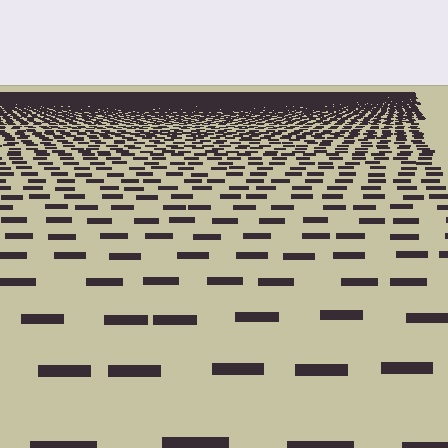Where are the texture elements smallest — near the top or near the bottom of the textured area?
Near the top.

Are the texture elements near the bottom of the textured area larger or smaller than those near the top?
Larger. Near the bottom, elements are closer to the viewer and appear at a bigger on-screen size.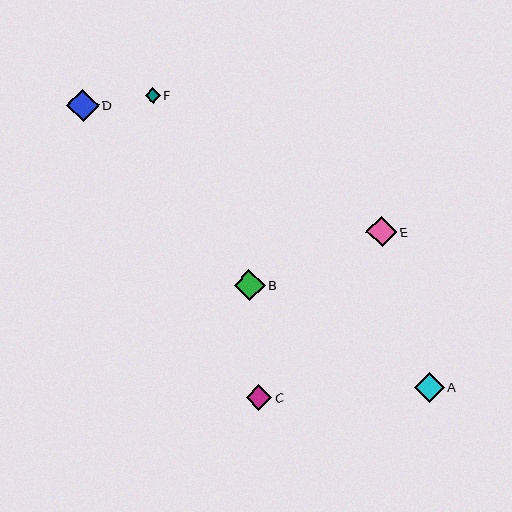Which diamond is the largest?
Diamond D is the largest with a size of approximately 32 pixels.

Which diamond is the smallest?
Diamond F is the smallest with a size of approximately 15 pixels.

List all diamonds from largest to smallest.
From largest to smallest: D, B, E, A, C, F.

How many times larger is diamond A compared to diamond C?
Diamond A is approximately 1.2 times the size of diamond C.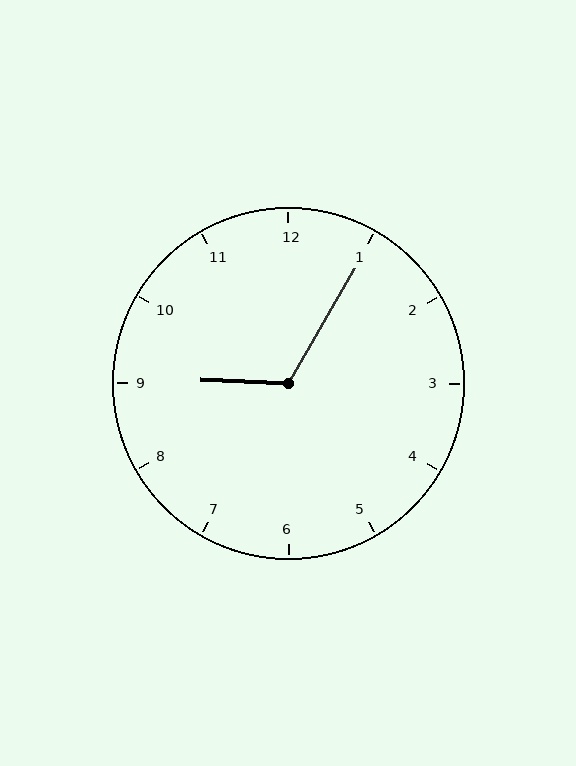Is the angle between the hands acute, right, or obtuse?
It is obtuse.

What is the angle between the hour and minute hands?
Approximately 118 degrees.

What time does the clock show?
9:05.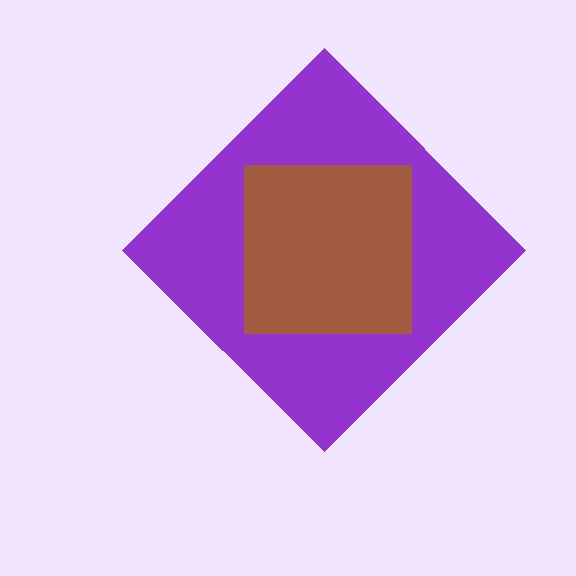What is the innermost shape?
The brown square.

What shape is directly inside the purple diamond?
The brown square.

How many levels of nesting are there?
2.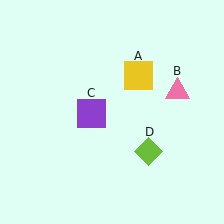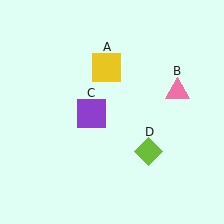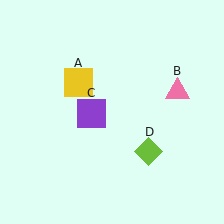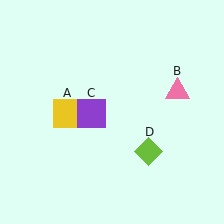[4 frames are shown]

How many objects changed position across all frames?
1 object changed position: yellow square (object A).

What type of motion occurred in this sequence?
The yellow square (object A) rotated counterclockwise around the center of the scene.